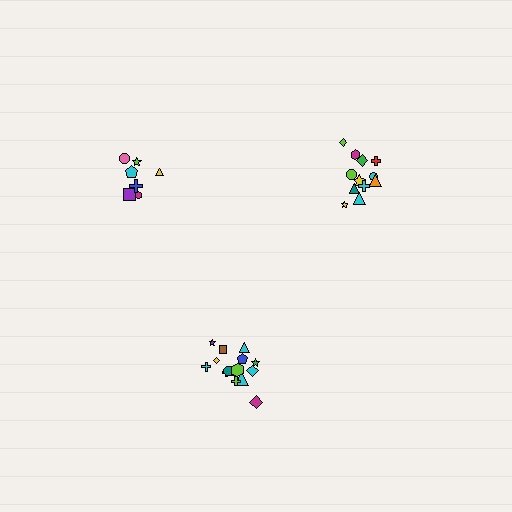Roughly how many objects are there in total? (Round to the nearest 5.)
Roughly 35 objects in total.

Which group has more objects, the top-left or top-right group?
The top-right group.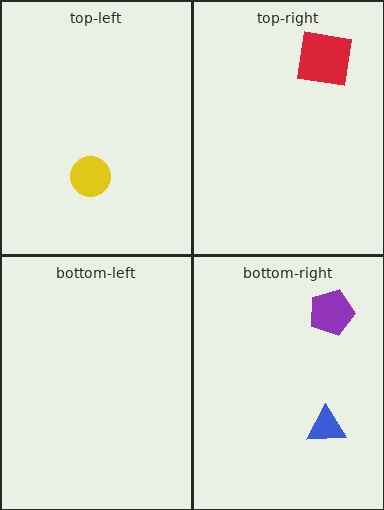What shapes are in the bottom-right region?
The blue triangle, the purple pentagon.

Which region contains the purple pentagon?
The bottom-right region.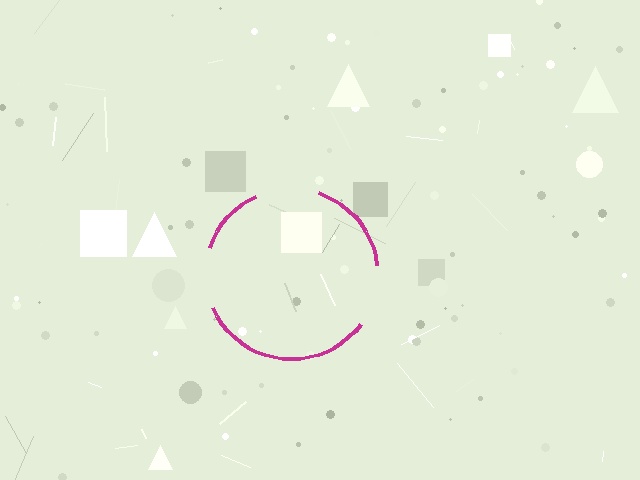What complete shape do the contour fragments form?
The contour fragments form a circle.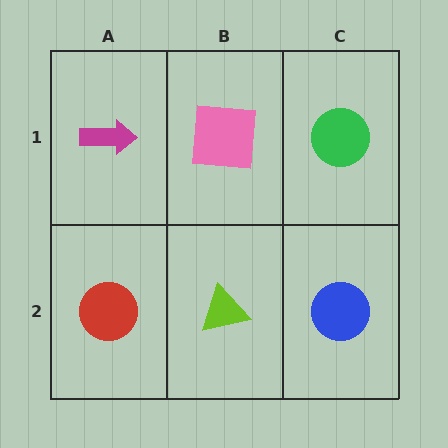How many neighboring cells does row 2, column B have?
3.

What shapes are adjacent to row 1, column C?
A blue circle (row 2, column C), a pink square (row 1, column B).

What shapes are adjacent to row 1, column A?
A red circle (row 2, column A), a pink square (row 1, column B).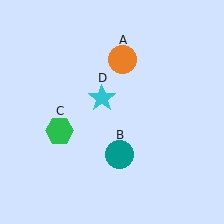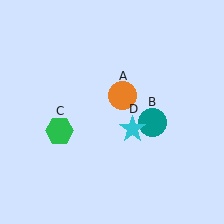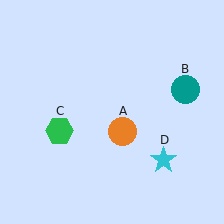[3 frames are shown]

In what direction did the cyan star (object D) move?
The cyan star (object D) moved down and to the right.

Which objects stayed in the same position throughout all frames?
Green hexagon (object C) remained stationary.